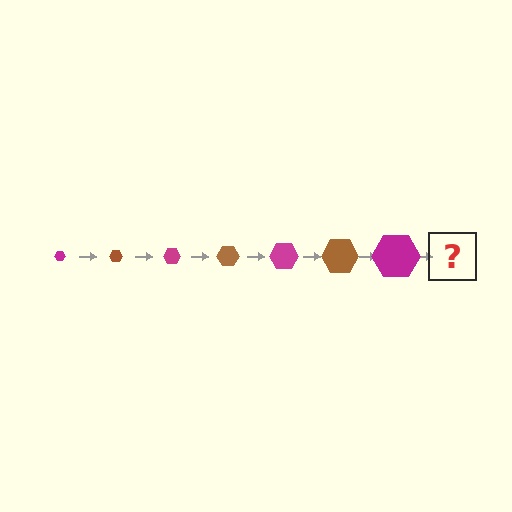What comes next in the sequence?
The next element should be a brown hexagon, larger than the previous one.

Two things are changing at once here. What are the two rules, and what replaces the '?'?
The two rules are that the hexagon grows larger each step and the color cycles through magenta and brown. The '?' should be a brown hexagon, larger than the previous one.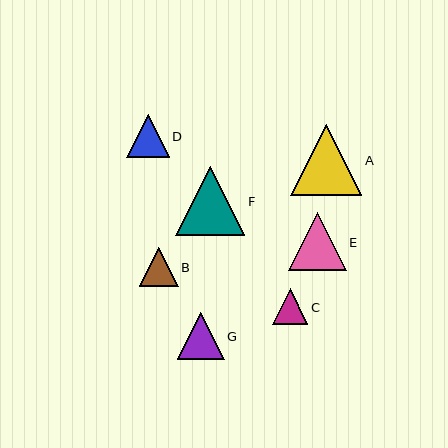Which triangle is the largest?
Triangle A is the largest with a size of approximately 71 pixels.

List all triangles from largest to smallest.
From largest to smallest: A, F, E, G, D, B, C.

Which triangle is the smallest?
Triangle C is the smallest with a size of approximately 35 pixels.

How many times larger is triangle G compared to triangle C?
Triangle G is approximately 1.3 times the size of triangle C.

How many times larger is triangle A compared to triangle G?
Triangle A is approximately 1.5 times the size of triangle G.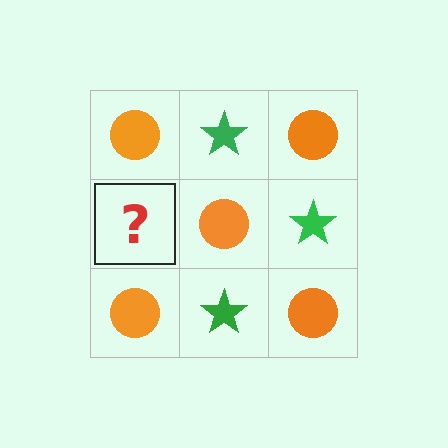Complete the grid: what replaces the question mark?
The question mark should be replaced with a green star.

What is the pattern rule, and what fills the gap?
The rule is that it alternates orange circle and green star in a checkerboard pattern. The gap should be filled with a green star.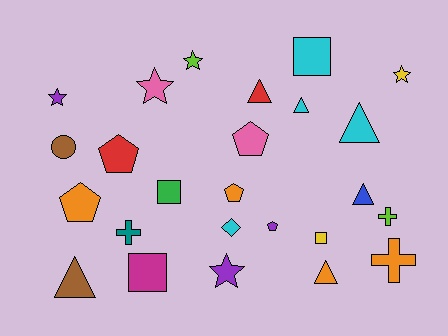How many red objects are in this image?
There are 2 red objects.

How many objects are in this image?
There are 25 objects.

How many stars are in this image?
There are 5 stars.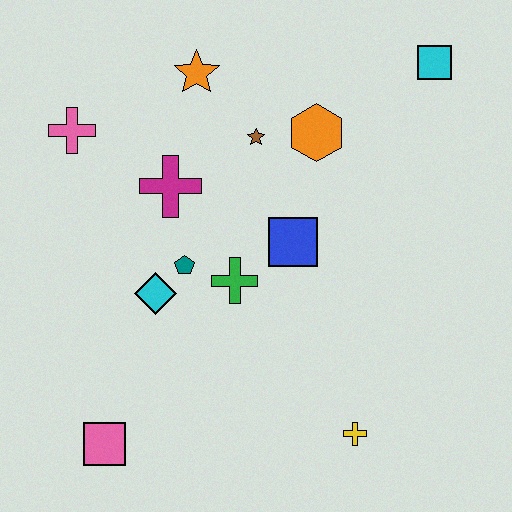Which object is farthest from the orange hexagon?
The pink square is farthest from the orange hexagon.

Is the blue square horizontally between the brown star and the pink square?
No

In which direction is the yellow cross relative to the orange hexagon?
The yellow cross is below the orange hexagon.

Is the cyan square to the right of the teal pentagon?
Yes